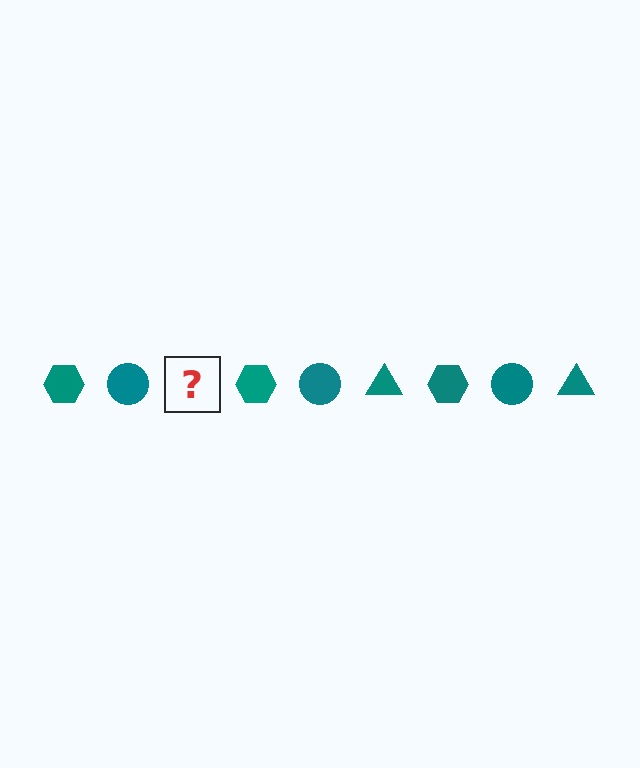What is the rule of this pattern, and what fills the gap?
The rule is that the pattern cycles through hexagon, circle, triangle shapes in teal. The gap should be filled with a teal triangle.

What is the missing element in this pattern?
The missing element is a teal triangle.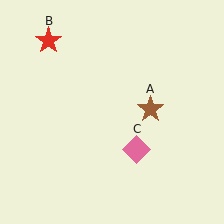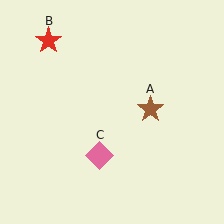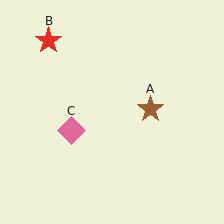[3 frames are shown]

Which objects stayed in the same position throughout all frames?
Brown star (object A) and red star (object B) remained stationary.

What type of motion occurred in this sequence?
The pink diamond (object C) rotated clockwise around the center of the scene.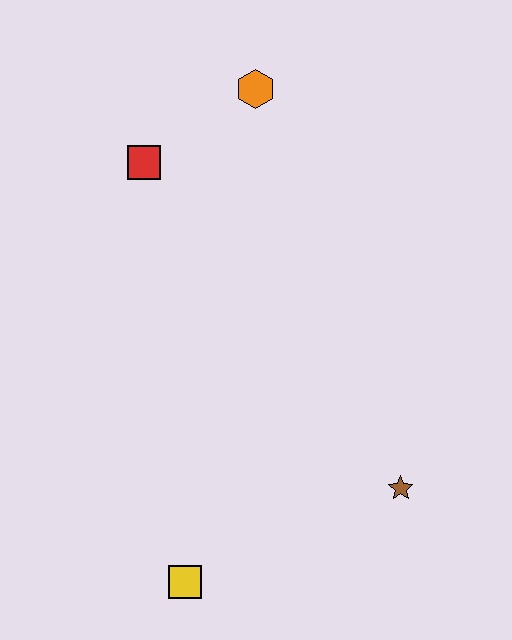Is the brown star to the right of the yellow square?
Yes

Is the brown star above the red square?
No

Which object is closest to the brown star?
The yellow square is closest to the brown star.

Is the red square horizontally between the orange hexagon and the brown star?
No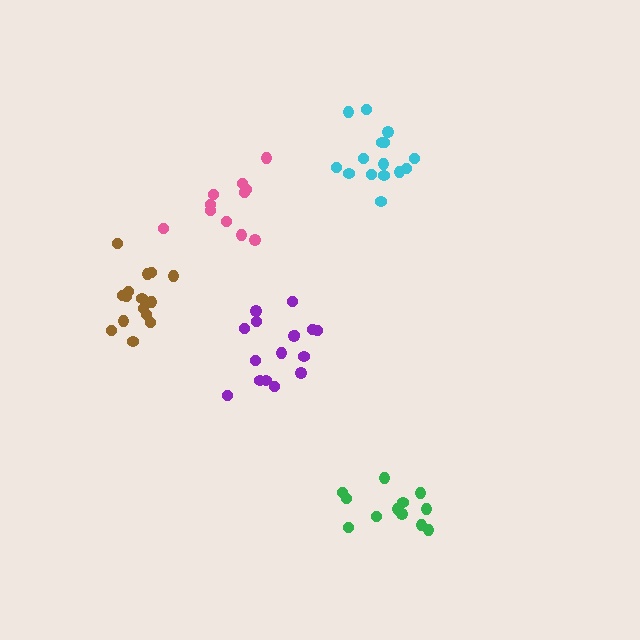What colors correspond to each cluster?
The clusters are colored: green, pink, purple, brown, cyan.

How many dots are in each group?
Group 1: 13 dots, Group 2: 11 dots, Group 3: 17 dots, Group 4: 15 dots, Group 5: 15 dots (71 total).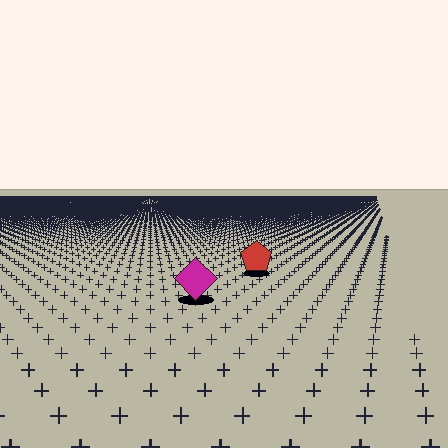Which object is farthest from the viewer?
The red pentagon is farthest from the viewer. It appears smaller and the ground texture around it is denser.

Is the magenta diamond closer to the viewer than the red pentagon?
Yes. The magenta diamond is closer — you can tell from the texture gradient: the ground texture is coarser near it.